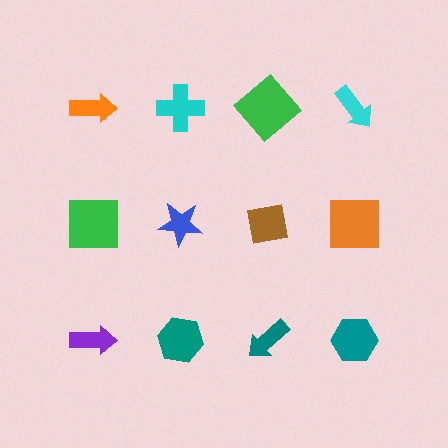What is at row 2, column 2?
A blue star.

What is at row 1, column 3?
A green diamond.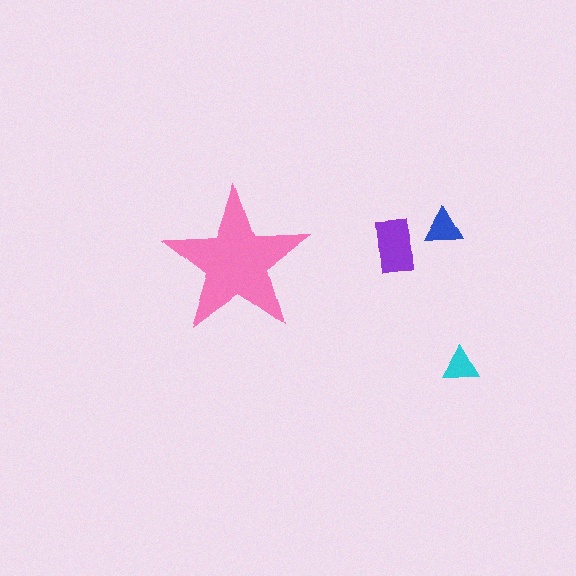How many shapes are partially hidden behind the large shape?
0 shapes are partially hidden.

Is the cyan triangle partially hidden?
No, the cyan triangle is fully visible.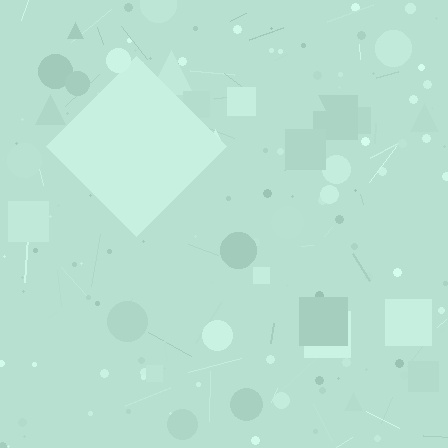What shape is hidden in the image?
A diamond is hidden in the image.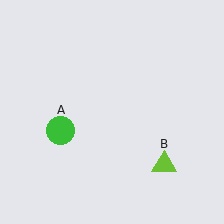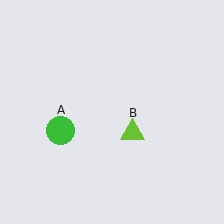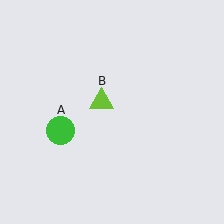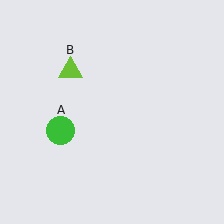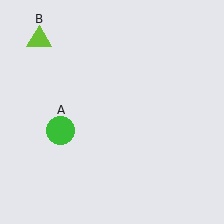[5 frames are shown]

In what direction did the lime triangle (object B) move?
The lime triangle (object B) moved up and to the left.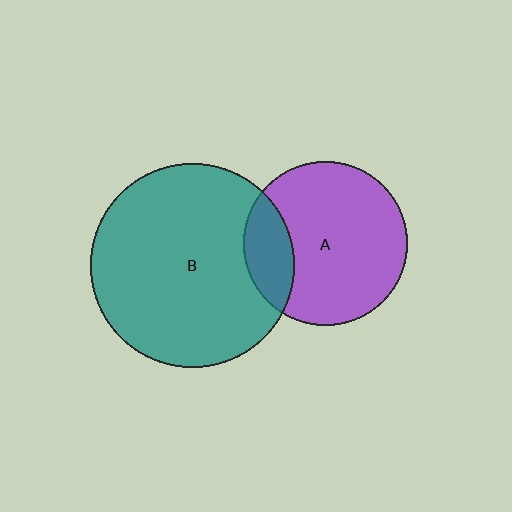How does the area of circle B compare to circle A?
Approximately 1.5 times.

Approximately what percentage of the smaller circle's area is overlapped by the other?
Approximately 20%.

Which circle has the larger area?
Circle B (teal).